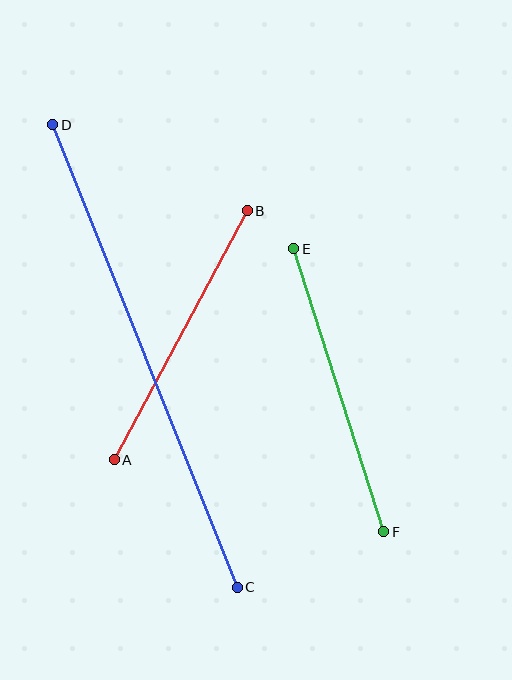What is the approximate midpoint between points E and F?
The midpoint is at approximately (339, 390) pixels.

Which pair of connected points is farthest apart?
Points C and D are farthest apart.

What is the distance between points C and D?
The distance is approximately 498 pixels.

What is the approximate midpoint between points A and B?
The midpoint is at approximately (181, 335) pixels.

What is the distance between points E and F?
The distance is approximately 297 pixels.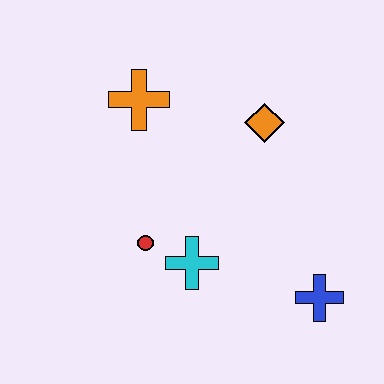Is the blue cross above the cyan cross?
No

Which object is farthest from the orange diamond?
The blue cross is farthest from the orange diamond.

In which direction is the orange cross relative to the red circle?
The orange cross is above the red circle.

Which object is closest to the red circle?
The cyan cross is closest to the red circle.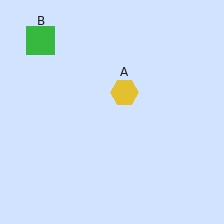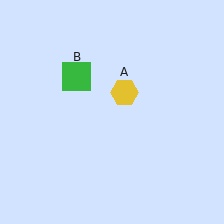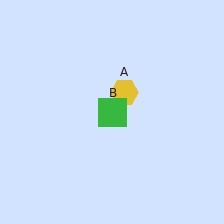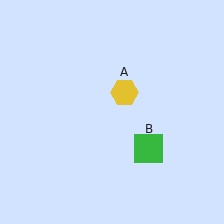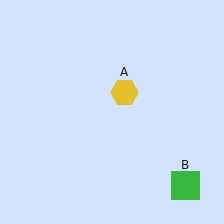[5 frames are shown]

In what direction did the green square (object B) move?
The green square (object B) moved down and to the right.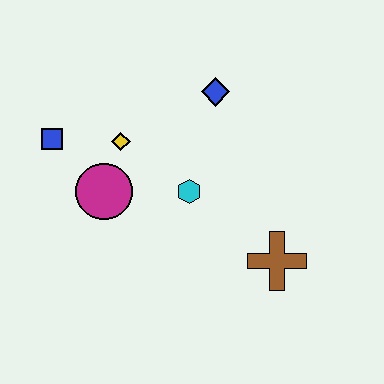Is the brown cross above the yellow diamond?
No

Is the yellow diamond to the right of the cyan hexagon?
No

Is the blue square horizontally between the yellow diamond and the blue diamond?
No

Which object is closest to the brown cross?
The cyan hexagon is closest to the brown cross.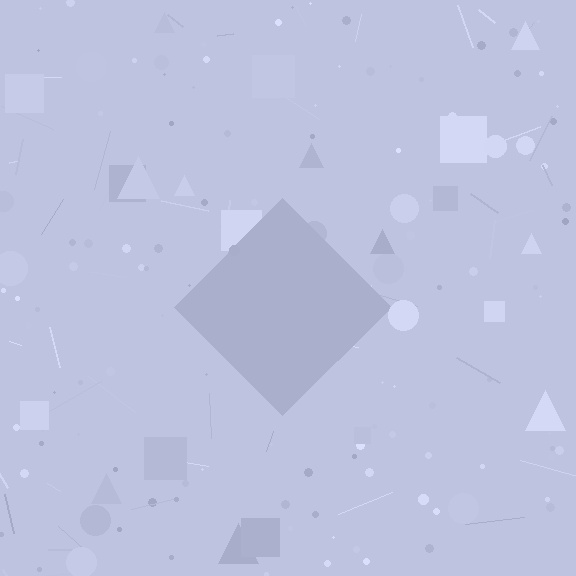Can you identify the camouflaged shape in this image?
The camouflaged shape is a diamond.